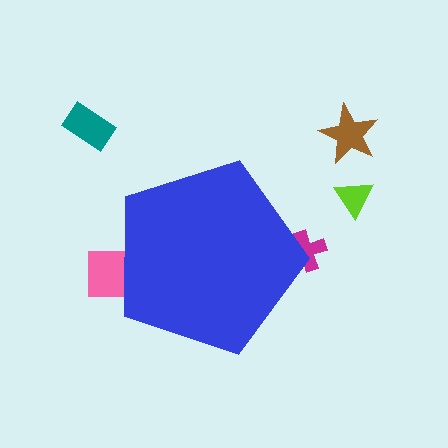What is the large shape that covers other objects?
A blue pentagon.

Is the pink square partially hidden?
Yes, the pink square is partially hidden behind the blue pentagon.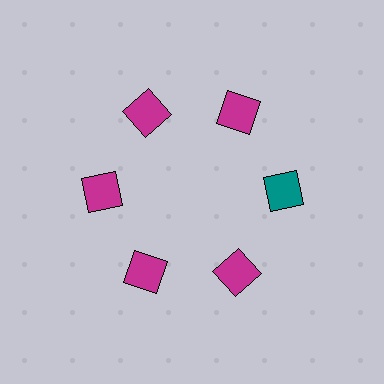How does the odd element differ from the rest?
It has a different color: teal instead of magenta.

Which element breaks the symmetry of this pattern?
The teal diamond at roughly the 3 o'clock position breaks the symmetry. All other shapes are magenta diamonds.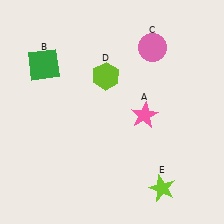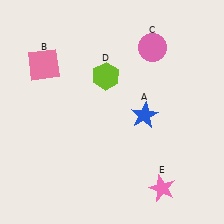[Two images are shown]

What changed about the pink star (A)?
In Image 1, A is pink. In Image 2, it changed to blue.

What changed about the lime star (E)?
In Image 1, E is lime. In Image 2, it changed to pink.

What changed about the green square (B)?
In Image 1, B is green. In Image 2, it changed to pink.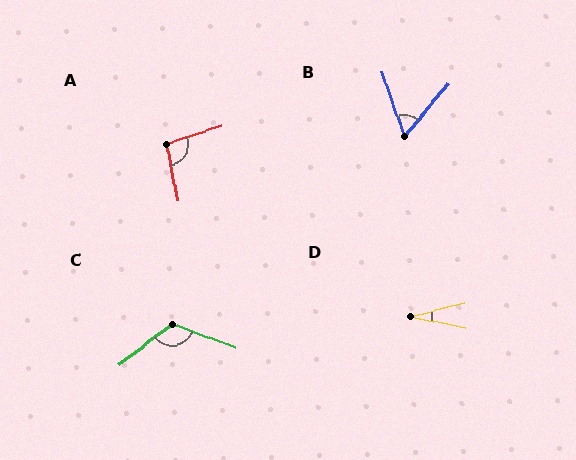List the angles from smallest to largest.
D (25°), B (58°), A (97°), C (122°).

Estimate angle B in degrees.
Approximately 58 degrees.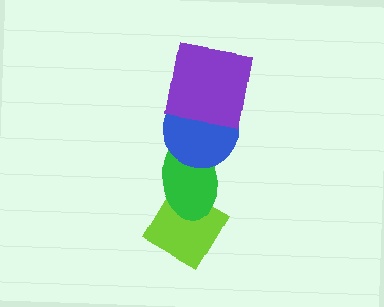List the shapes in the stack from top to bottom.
From top to bottom: the purple square, the blue circle, the green ellipse, the lime diamond.